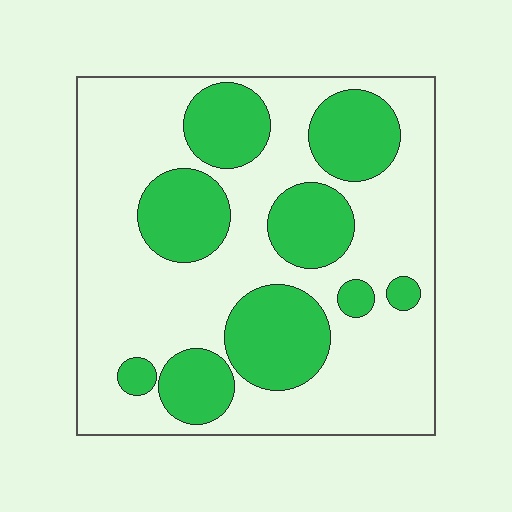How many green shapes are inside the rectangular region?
9.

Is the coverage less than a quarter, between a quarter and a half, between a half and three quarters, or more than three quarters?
Between a quarter and a half.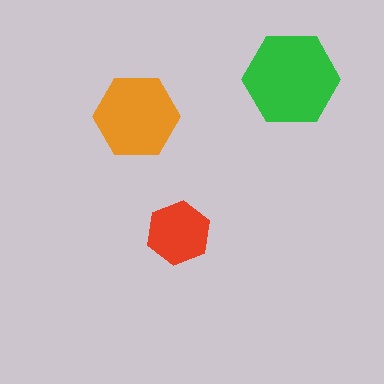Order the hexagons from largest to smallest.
the green one, the orange one, the red one.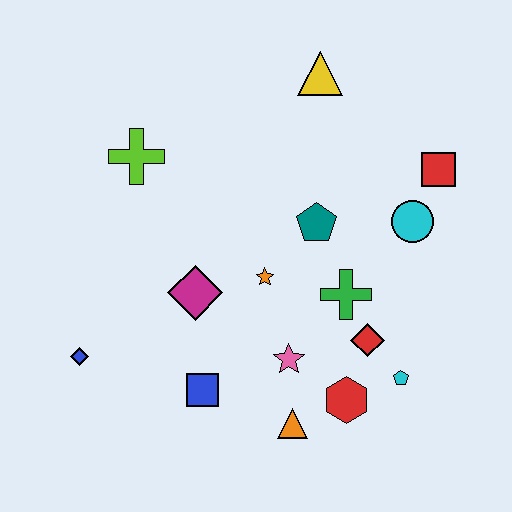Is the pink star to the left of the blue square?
No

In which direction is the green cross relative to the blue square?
The green cross is to the right of the blue square.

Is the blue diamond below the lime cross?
Yes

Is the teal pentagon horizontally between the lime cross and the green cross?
Yes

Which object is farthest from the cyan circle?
The blue diamond is farthest from the cyan circle.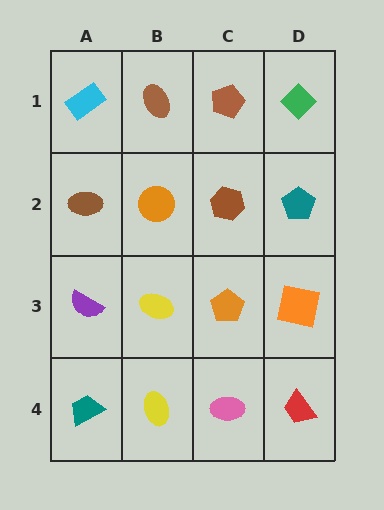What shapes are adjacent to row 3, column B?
An orange circle (row 2, column B), a yellow ellipse (row 4, column B), a purple semicircle (row 3, column A), an orange pentagon (row 3, column C).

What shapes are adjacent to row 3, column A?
A brown ellipse (row 2, column A), a teal trapezoid (row 4, column A), a yellow ellipse (row 3, column B).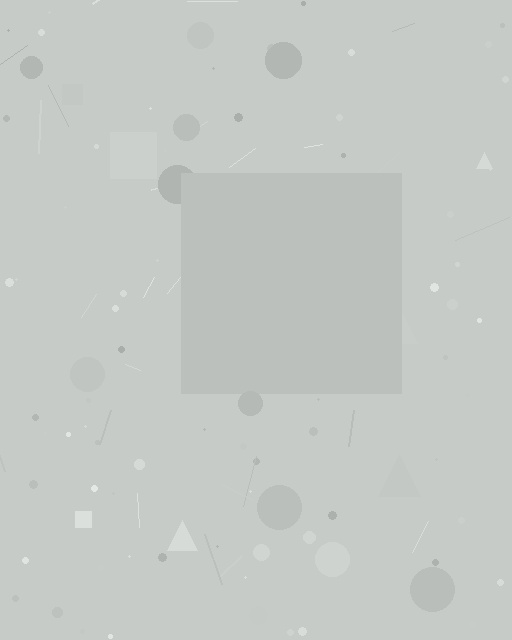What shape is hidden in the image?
A square is hidden in the image.